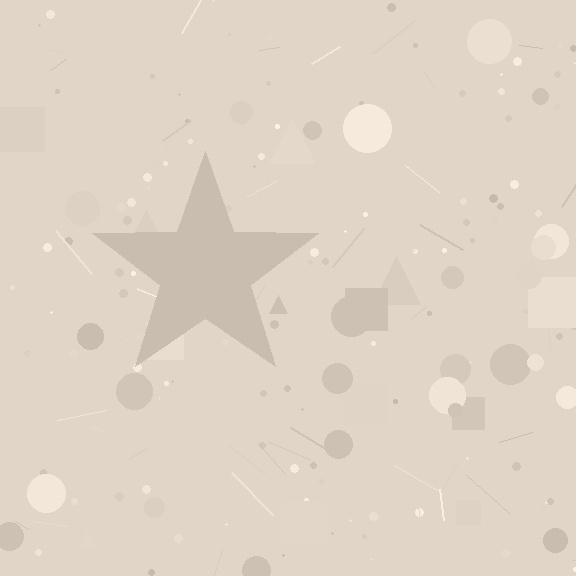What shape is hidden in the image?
A star is hidden in the image.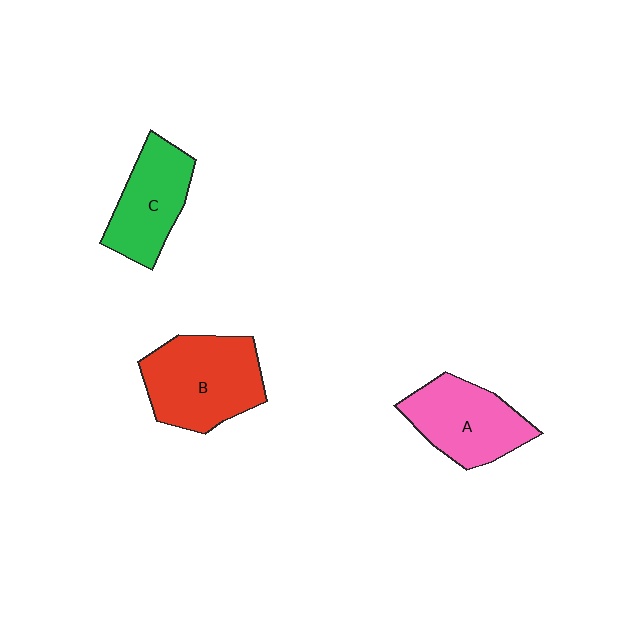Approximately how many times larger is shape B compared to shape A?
Approximately 1.2 times.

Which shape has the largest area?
Shape B (red).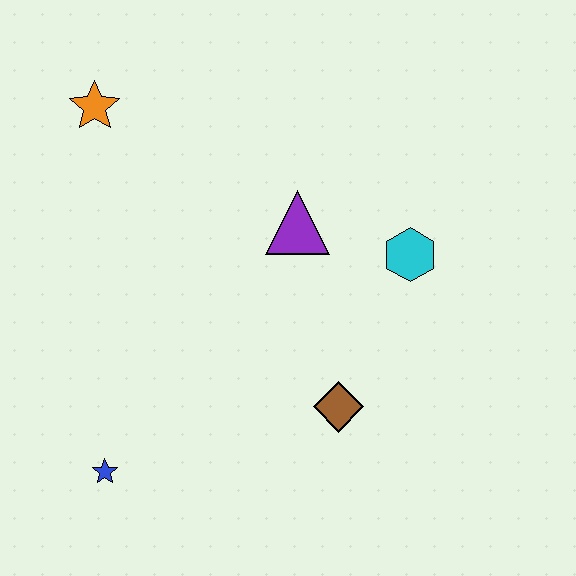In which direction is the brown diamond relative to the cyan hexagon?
The brown diamond is below the cyan hexagon.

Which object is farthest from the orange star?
The brown diamond is farthest from the orange star.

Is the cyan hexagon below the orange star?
Yes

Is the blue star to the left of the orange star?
No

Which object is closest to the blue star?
The brown diamond is closest to the blue star.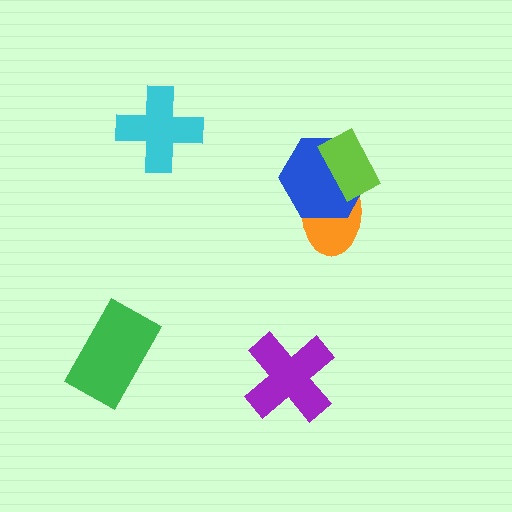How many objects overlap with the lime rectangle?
2 objects overlap with the lime rectangle.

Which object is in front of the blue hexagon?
The lime rectangle is in front of the blue hexagon.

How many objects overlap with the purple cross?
0 objects overlap with the purple cross.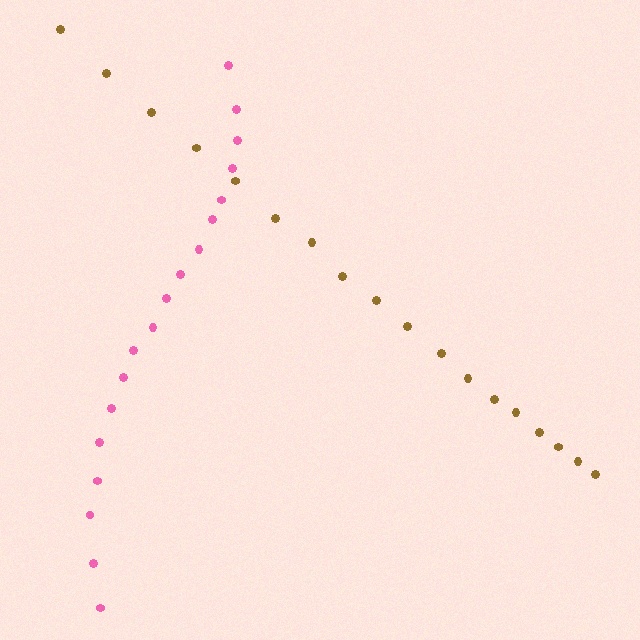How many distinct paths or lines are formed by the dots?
There are 2 distinct paths.